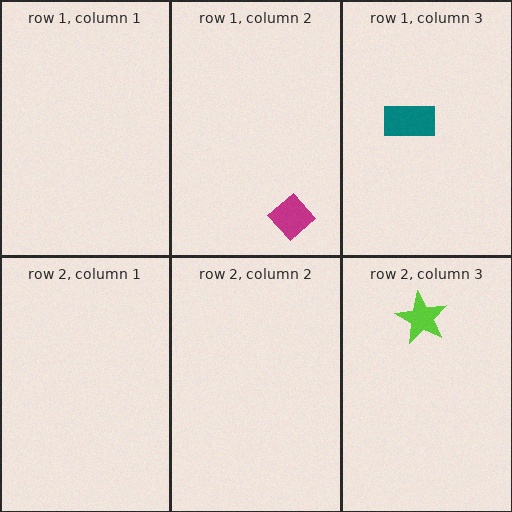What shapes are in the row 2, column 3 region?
The lime star.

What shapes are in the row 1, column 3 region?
The teal rectangle.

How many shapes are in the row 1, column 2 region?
1.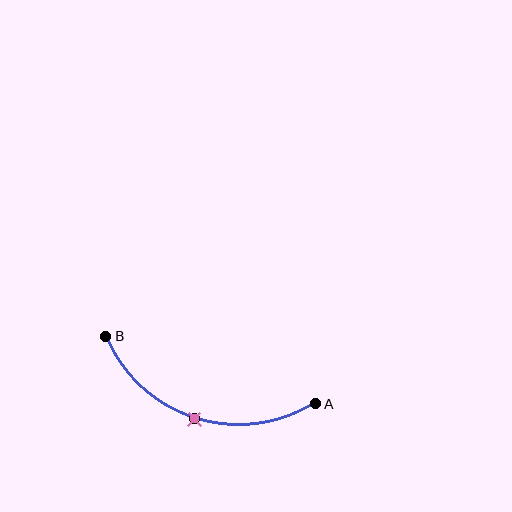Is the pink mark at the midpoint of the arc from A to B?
Yes. The pink mark lies on the arc at equal arc-length from both A and B — it is the arc midpoint.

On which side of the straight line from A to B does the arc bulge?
The arc bulges below the straight line connecting A and B.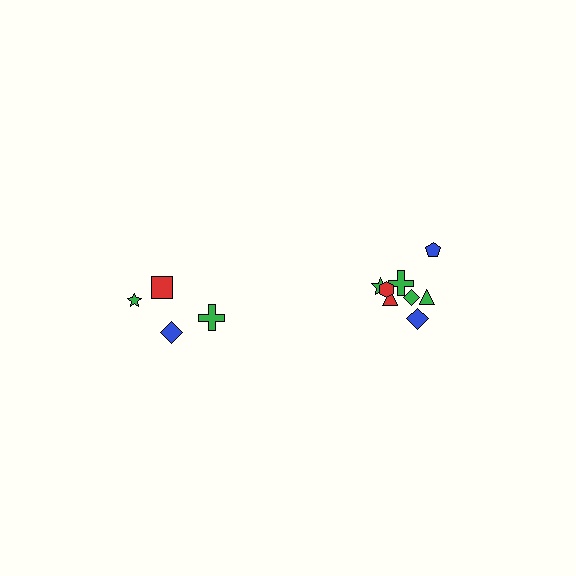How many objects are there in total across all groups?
There are 12 objects.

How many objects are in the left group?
There are 4 objects.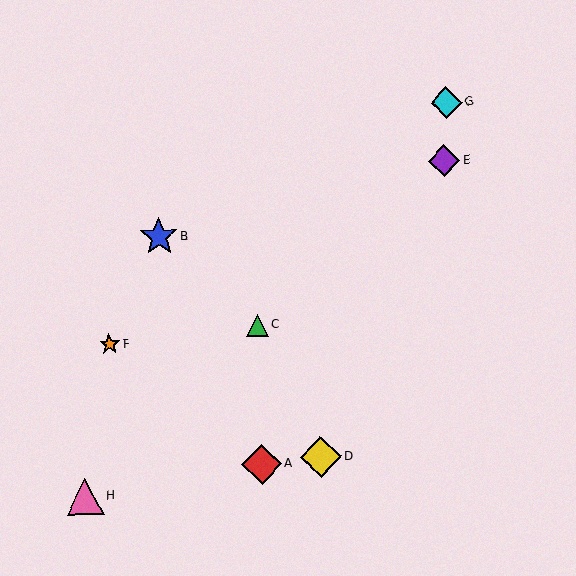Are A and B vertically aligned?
No, A is at x≈262 and B is at x≈159.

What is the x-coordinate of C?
Object C is at x≈258.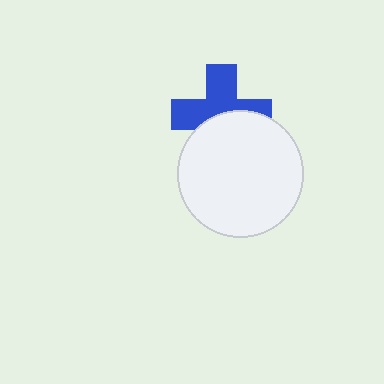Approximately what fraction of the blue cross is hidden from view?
Roughly 43% of the blue cross is hidden behind the white circle.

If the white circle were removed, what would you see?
You would see the complete blue cross.